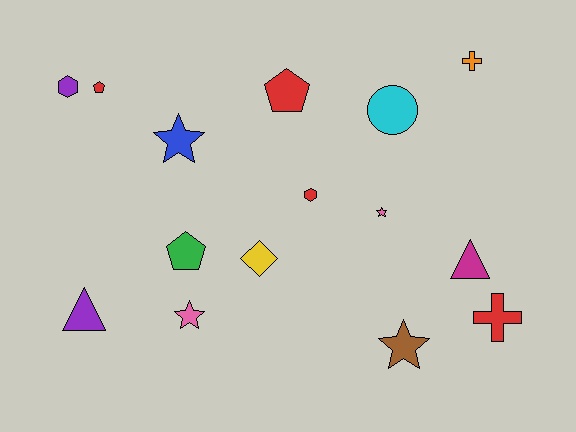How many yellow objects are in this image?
There is 1 yellow object.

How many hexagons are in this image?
There are 2 hexagons.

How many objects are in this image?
There are 15 objects.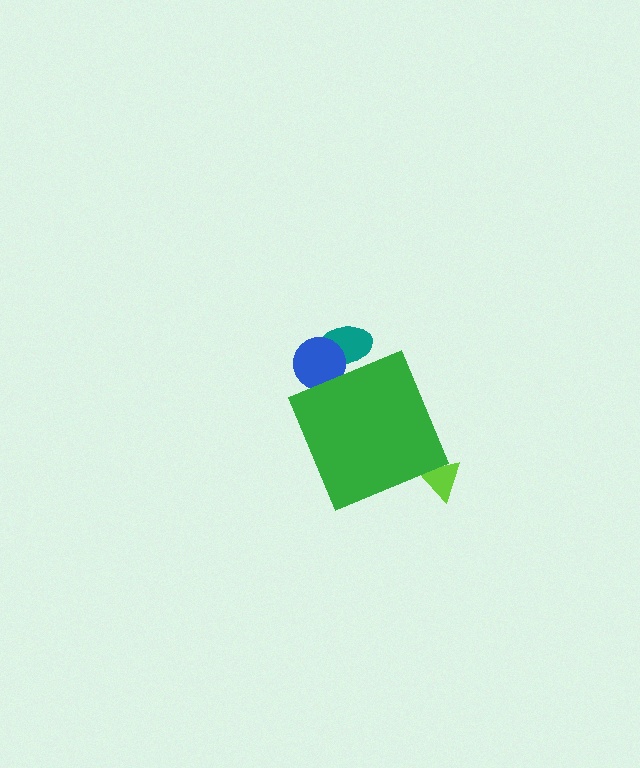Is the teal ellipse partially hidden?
Yes, the teal ellipse is partially hidden behind the green diamond.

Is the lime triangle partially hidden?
Yes, the lime triangle is partially hidden behind the green diamond.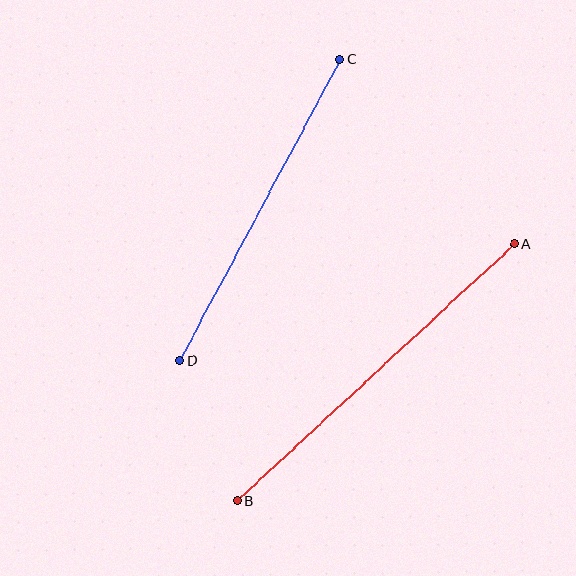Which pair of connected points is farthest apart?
Points A and B are farthest apart.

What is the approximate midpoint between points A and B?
The midpoint is at approximately (376, 372) pixels.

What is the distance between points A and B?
The distance is approximately 378 pixels.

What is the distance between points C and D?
The distance is approximately 341 pixels.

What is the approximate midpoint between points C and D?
The midpoint is at approximately (260, 210) pixels.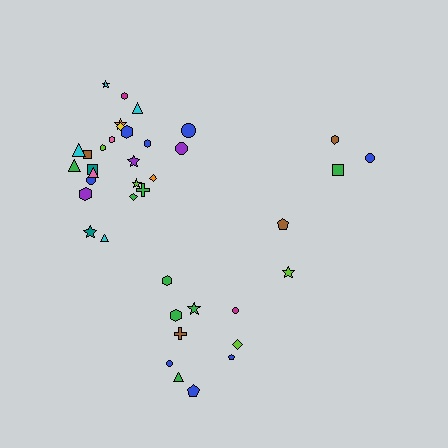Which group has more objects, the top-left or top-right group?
The top-left group.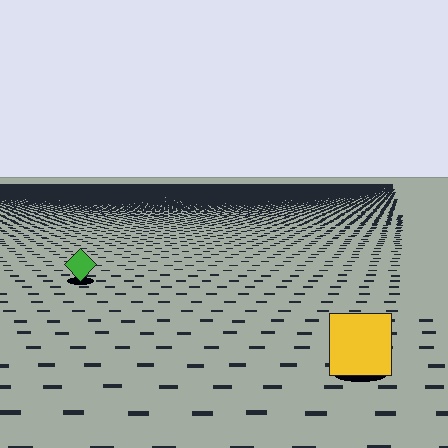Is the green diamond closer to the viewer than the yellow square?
No. The yellow square is closer — you can tell from the texture gradient: the ground texture is coarser near it.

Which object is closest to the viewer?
The yellow square is closest. The texture marks near it are larger and more spread out.